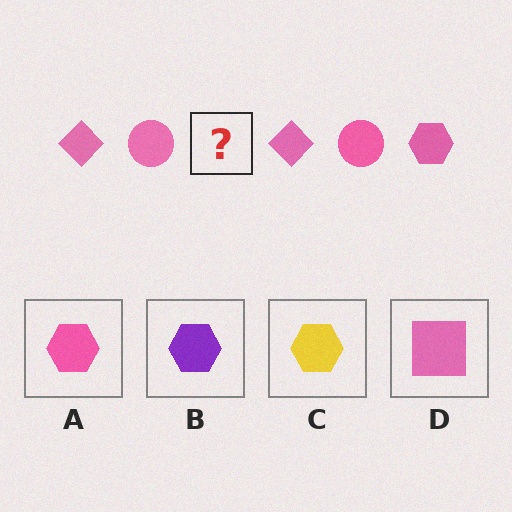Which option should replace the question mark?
Option A.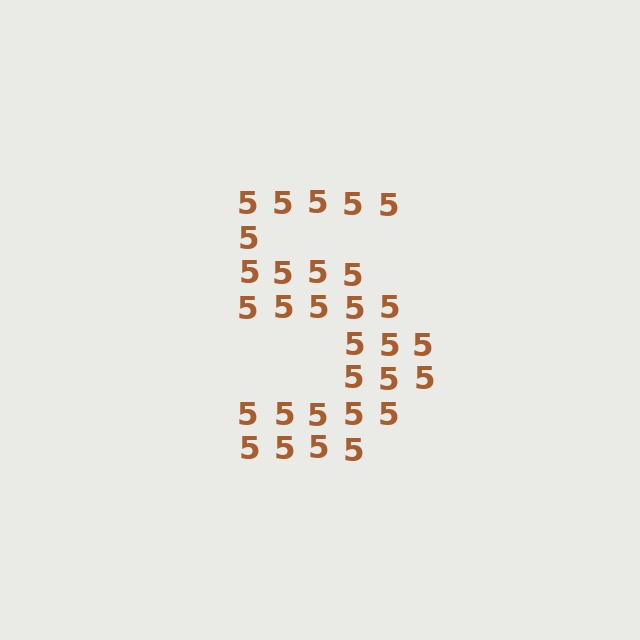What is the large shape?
The large shape is the digit 5.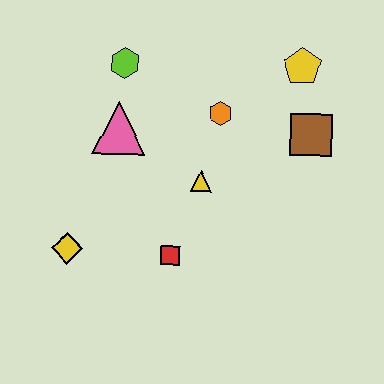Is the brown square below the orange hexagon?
Yes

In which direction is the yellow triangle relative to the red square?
The yellow triangle is above the red square.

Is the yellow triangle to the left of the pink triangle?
No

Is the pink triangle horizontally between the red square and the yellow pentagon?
No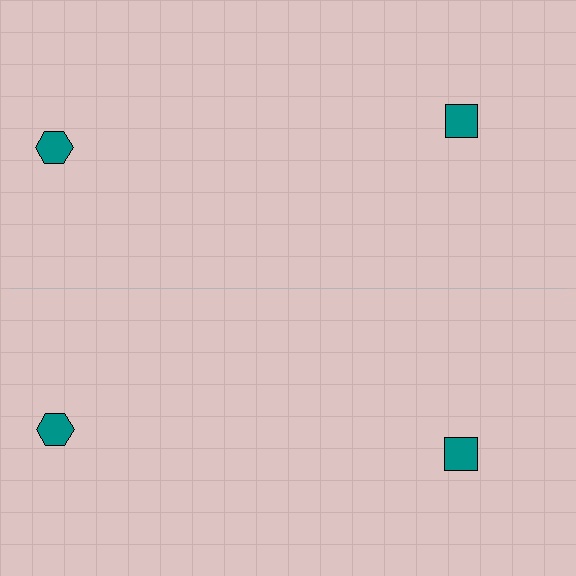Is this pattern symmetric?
Yes, this pattern has bilateral (reflection) symmetry.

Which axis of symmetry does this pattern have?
The pattern has a horizontal axis of symmetry running through the center of the image.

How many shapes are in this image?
There are 4 shapes in this image.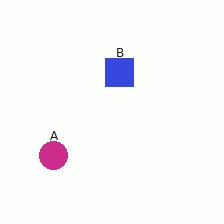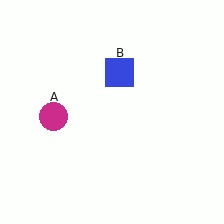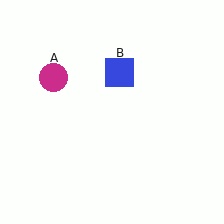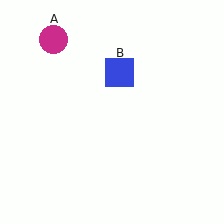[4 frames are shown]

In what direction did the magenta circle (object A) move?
The magenta circle (object A) moved up.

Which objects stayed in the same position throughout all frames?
Blue square (object B) remained stationary.